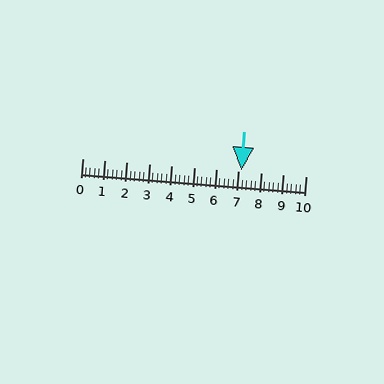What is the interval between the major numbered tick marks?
The major tick marks are spaced 1 units apart.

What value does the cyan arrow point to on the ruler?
The cyan arrow points to approximately 7.1.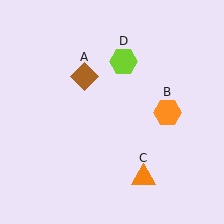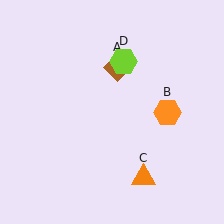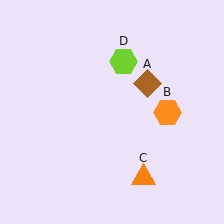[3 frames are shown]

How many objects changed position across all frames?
1 object changed position: brown diamond (object A).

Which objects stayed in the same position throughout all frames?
Orange hexagon (object B) and orange triangle (object C) and lime hexagon (object D) remained stationary.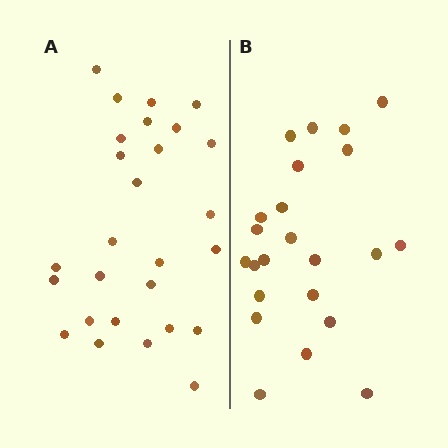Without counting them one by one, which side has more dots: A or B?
Region A (the left region) has more dots.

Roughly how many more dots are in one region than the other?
Region A has about 4 more dots than region B.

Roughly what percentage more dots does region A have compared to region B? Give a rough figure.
About 15% more.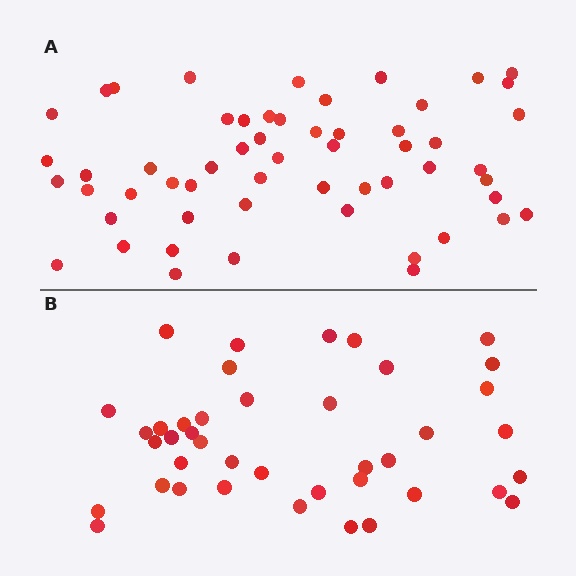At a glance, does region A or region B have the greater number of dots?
Region A (the top region) has more dots.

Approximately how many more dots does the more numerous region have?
Region A has approximately 15 more dots than region B.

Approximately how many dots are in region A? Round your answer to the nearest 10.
About 60 dots. (The exact count is 56, which rounds to 60.)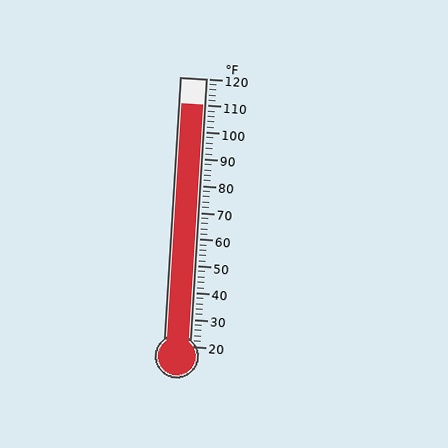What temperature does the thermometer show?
The thermometer shows approximately 110°F.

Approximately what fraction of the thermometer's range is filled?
The thermometer is filled to approximately 90% of its range.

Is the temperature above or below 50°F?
The temperature is above 50°F.